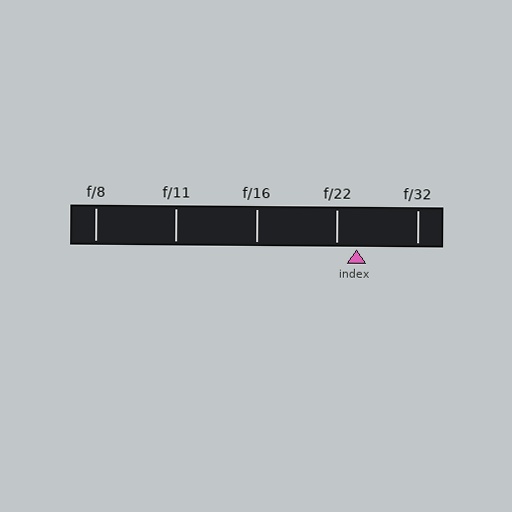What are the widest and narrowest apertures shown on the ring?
The widest aperture shown is f/8 and the narrowest is f/32.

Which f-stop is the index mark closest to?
The index mark is closest to f/22.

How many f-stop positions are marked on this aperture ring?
There are 5 f-stop positions marked.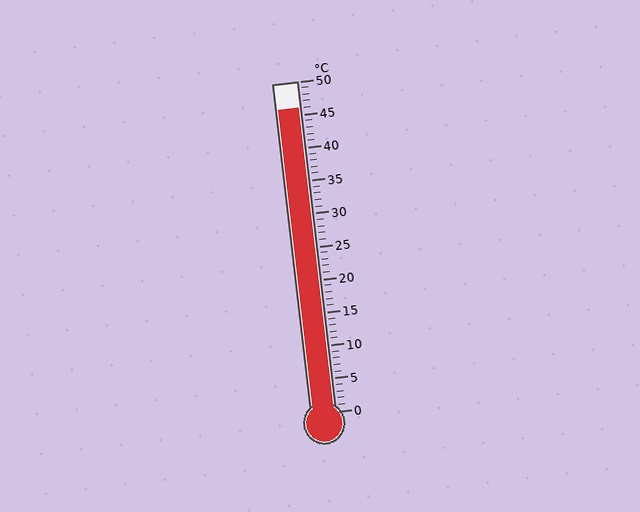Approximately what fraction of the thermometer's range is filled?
The thermometer is filled to approximately 90% of its range.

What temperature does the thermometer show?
The thermometer shows approximately 46°C.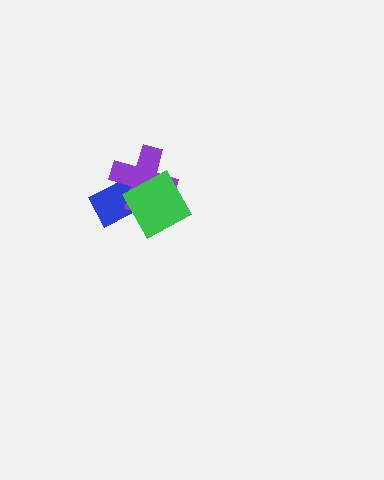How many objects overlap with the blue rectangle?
2 objects overlap with the blue rectangle.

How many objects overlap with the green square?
2 objects overlap with the green square.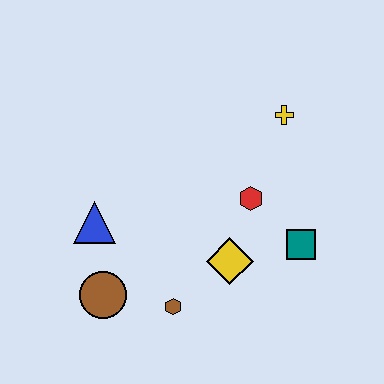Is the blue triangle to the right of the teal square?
No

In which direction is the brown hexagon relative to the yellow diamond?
The brown hexagon is to the left of the yellow diamond.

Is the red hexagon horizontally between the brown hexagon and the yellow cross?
Yes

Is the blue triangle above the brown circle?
Yes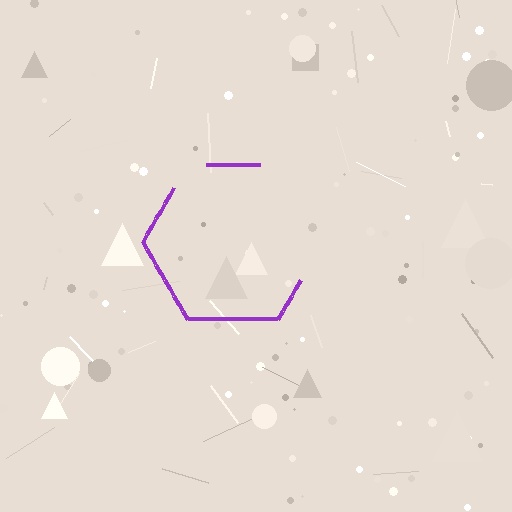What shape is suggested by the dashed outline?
The dashed outline suggests a hexagon.